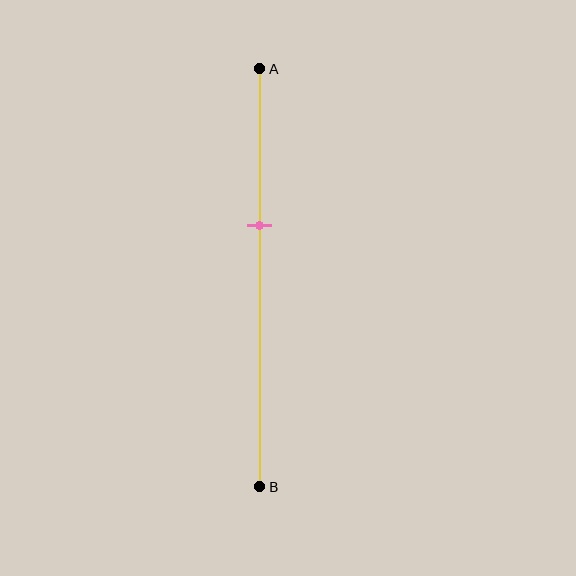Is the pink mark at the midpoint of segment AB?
No, the mark is at about 40% from A, not at the 50% midpoint.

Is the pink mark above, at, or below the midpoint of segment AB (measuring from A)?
The pink mark is above the midpoint of segment AB.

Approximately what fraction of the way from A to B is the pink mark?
The pink mark is approximately 40% of the way from A to B.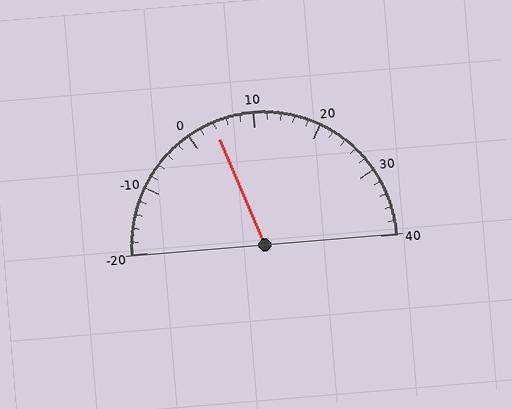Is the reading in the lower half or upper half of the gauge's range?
The reading is in the lower half of the range (-20 to 40).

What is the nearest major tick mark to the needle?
The nearest major tick mark is 0.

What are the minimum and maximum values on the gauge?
The gauge ranges from -20 to 40.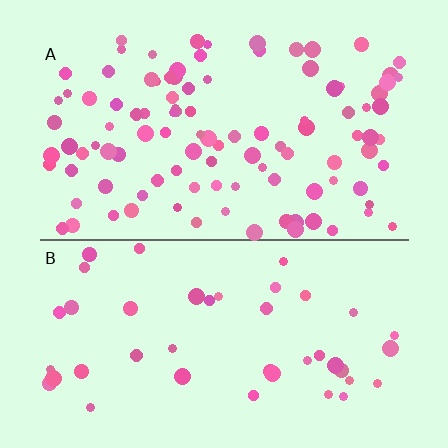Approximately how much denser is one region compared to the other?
Approximately 2.5× — region A over region B.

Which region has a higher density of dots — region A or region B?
A (the top).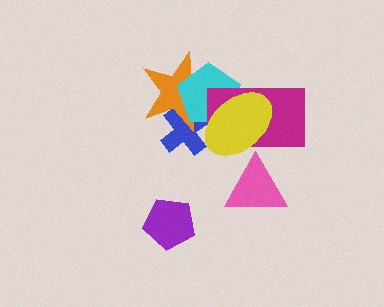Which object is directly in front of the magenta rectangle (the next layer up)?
The pink triangle is directly in front of the magenta rectangle.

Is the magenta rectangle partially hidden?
Yes, it is partially covered by another shape.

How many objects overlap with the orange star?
3 objects overlap with the orange star.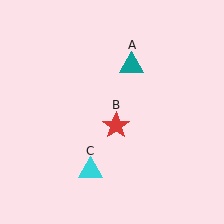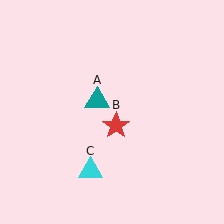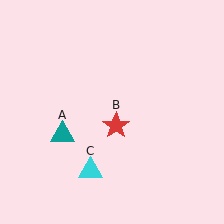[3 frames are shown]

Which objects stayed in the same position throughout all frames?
Red star (object B) and cyan triangle (object C) remained stationary.